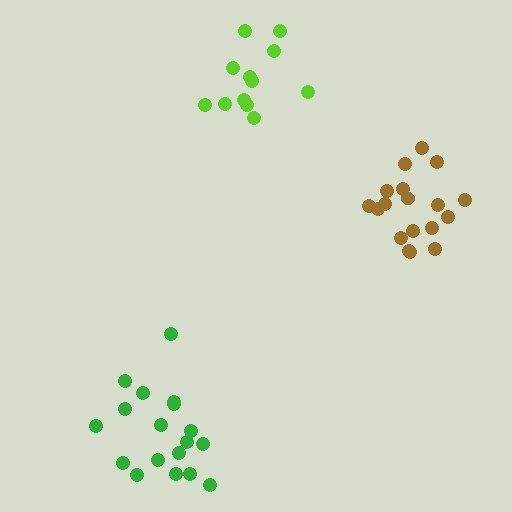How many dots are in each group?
Group 1: 18 dots, Group 2: 12 dots, Group 3: 18 dots (48 total).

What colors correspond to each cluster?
The clusters are colored: green, lime, brown.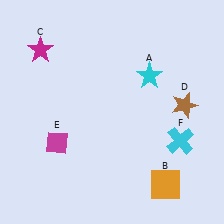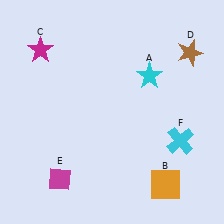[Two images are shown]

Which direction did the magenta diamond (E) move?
The magenta diamond (E) moved down.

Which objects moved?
The objects that moved are: the brown star (D), the magenta diamond (E).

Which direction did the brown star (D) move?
The brown star (D) moved up.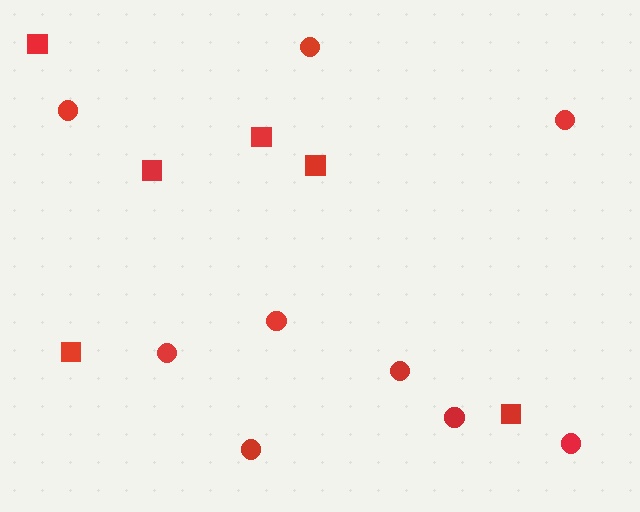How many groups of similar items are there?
There are 2 groups: one group of squares (6) and one group of circles (9).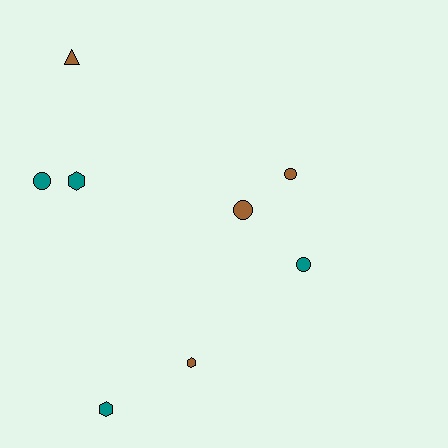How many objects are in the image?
There are 8 objects.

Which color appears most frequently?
Brown, with 4 objects.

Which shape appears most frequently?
Circle, with 4 objects.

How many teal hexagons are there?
There are 2 teal hexagons.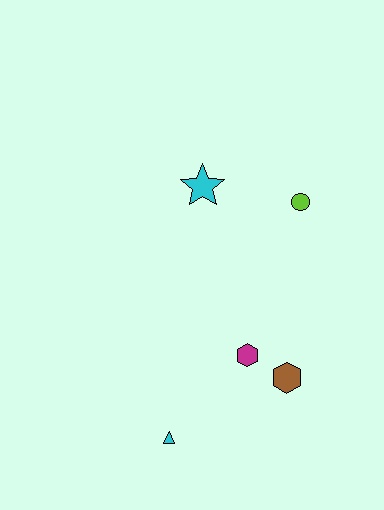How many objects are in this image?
There are 5 objects.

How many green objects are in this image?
There are no green objects.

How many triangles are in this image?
There is 1 triangle.